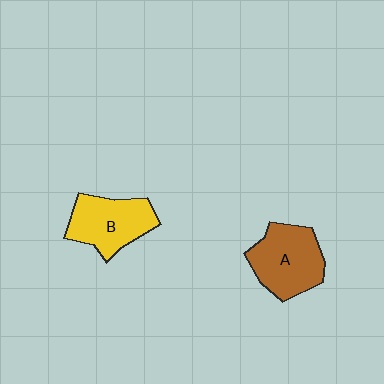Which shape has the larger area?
Shape A (brown).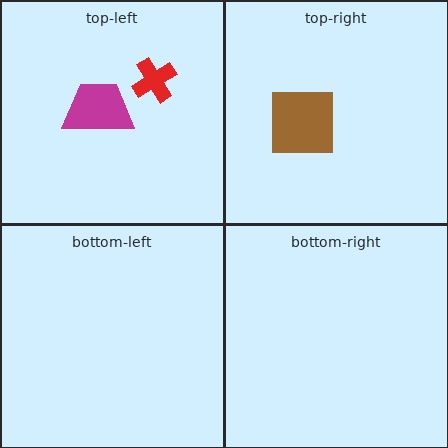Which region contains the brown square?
The top-right region.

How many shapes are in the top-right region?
1.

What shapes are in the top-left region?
The red cross, the magenta trapezoid.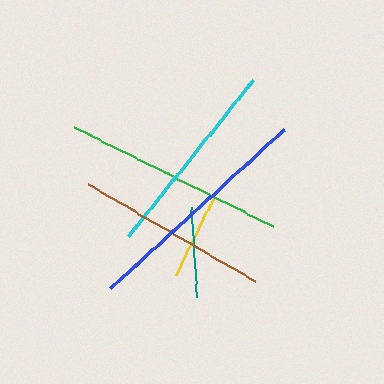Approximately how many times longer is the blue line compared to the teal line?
The blue line is approximately 2.6 times the length of the teal line.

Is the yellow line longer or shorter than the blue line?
The blue line is longer than the yellow line.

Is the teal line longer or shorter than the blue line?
The blue line is longer than the teal line.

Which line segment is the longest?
The blue line is the longest at approximately 235 pixels.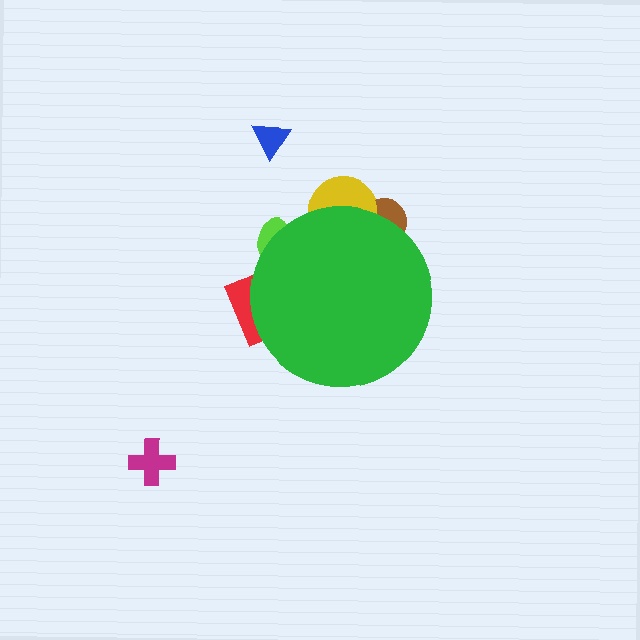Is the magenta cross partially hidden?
No, the magenta cross is fully visible.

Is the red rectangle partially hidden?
Yes, the red rectangle is partially hidden behind the green circle.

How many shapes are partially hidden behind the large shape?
4 shapes are partially hidden.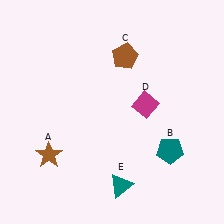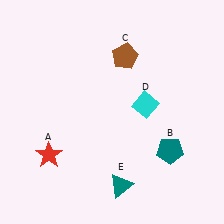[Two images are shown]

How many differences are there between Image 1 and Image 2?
There are 2 differences between the two images.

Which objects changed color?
A changed from brown to red. D changed from magenta to cyan.